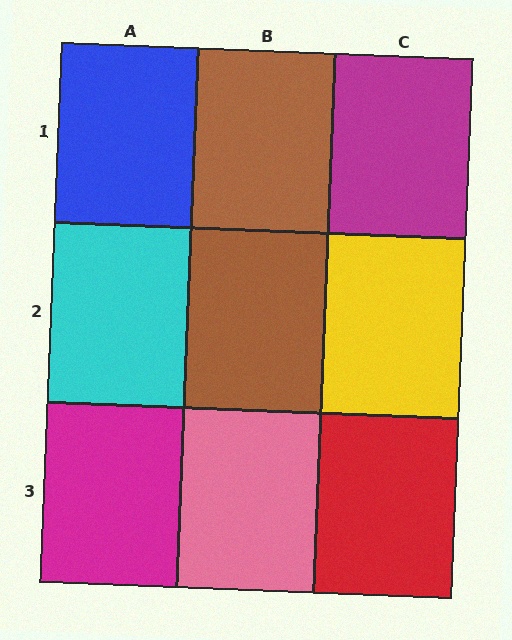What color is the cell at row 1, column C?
Magenta.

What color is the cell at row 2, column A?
Cyan.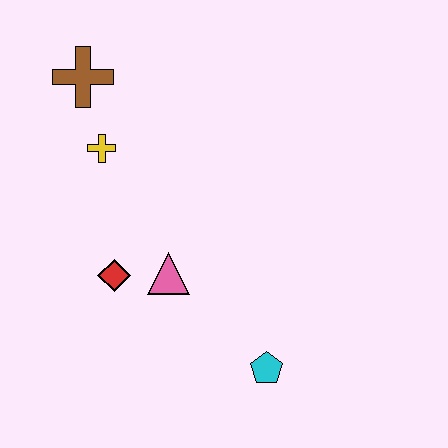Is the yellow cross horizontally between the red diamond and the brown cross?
Yes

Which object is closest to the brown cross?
The yellow cross is closest to the brown cross.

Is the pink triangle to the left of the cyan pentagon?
Yes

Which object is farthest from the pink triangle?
The brown cross is farthest from the pink triangle.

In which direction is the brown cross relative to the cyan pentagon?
The brown cross is above the cyan pentagon.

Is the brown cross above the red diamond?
Yes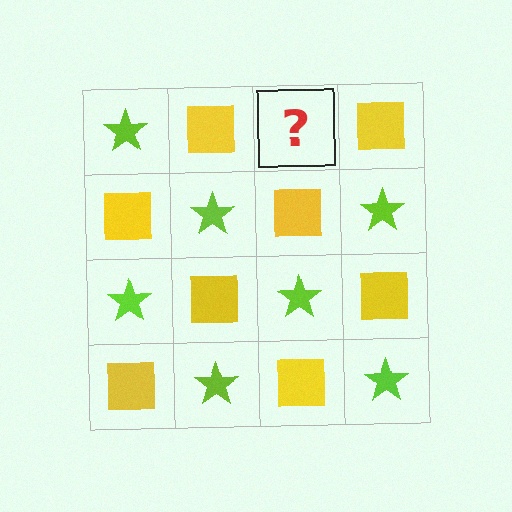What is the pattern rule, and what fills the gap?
The rule is that it alternates lime star and yellow square in a checkerboard pattern. The gap should be filled with a lime star.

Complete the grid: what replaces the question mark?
The question mark should be replaced with a lime star.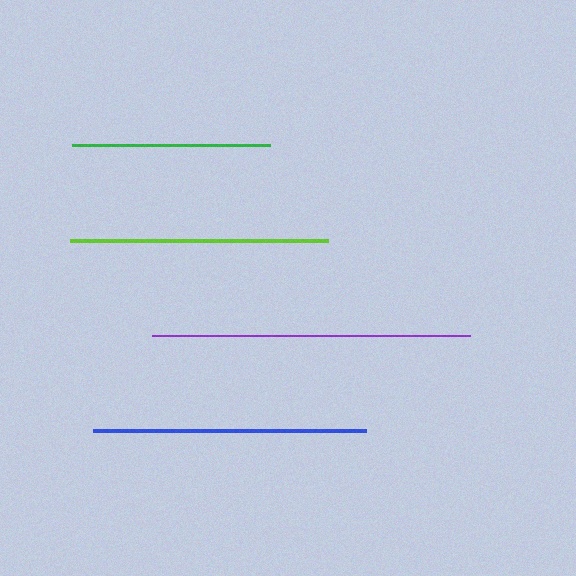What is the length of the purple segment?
The purple segment is approximately 318 pixels long.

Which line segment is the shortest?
The green line is the shortest at approximately 199 pixels.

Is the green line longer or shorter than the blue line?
The blue line is longer than the green line.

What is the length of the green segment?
The green segment is approximately 199 pixels long.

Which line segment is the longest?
The purple line is the longest at approximately 318 pixels.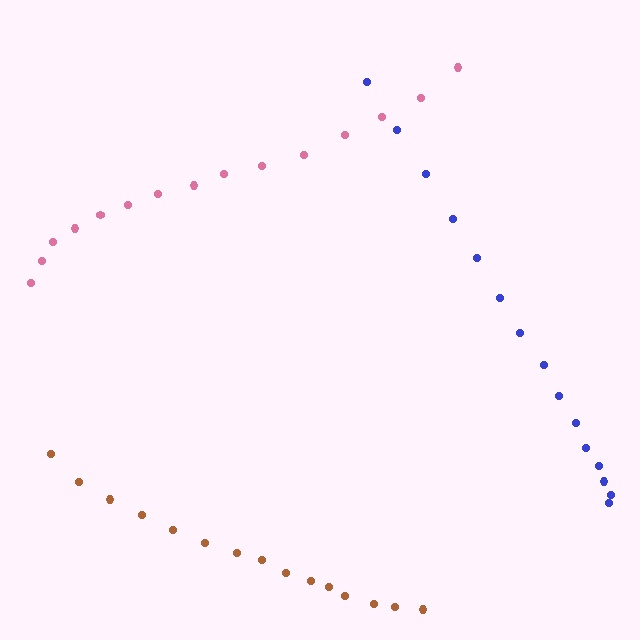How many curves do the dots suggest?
There are 3 distinct paths.